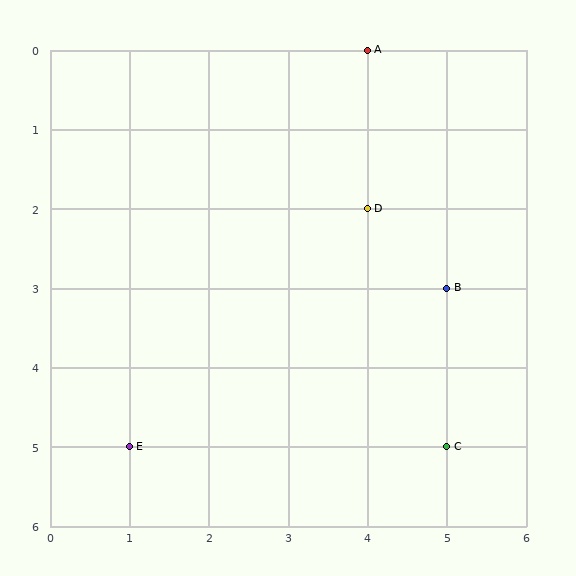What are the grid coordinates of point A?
Point A is at grid coordinates (4, 0).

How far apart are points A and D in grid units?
Points A and D are 2 rows apart.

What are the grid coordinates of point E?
Point E is at grid coordinates (1, 5).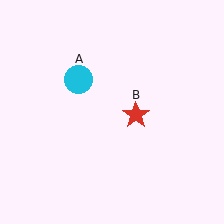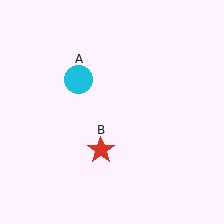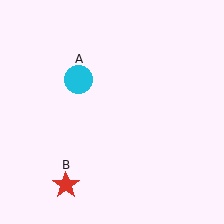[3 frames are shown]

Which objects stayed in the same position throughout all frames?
Cyan circle (object A) remained stationary.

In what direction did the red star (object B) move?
The red star (object B) moved down and to the left.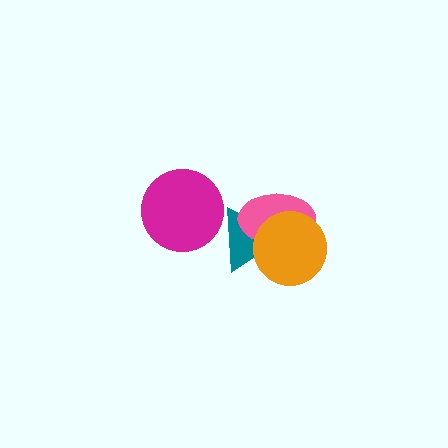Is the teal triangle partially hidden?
Yes, it is partially covered by another shape.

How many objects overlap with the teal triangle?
2 objects overlap with the teal triangle.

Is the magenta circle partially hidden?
No, no other shape covers it.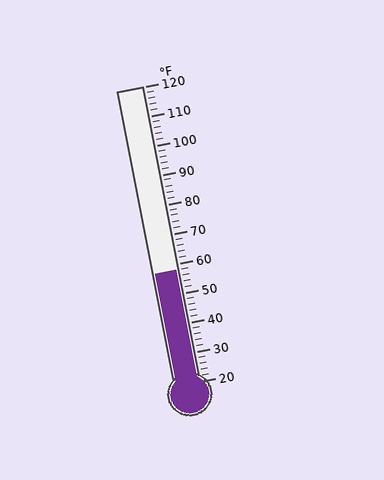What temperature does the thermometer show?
The thermometer shows approximately 58°F.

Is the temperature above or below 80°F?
The temperature is below 80°F.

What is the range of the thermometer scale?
The thermometer scale ranges from 20°F to 120°F.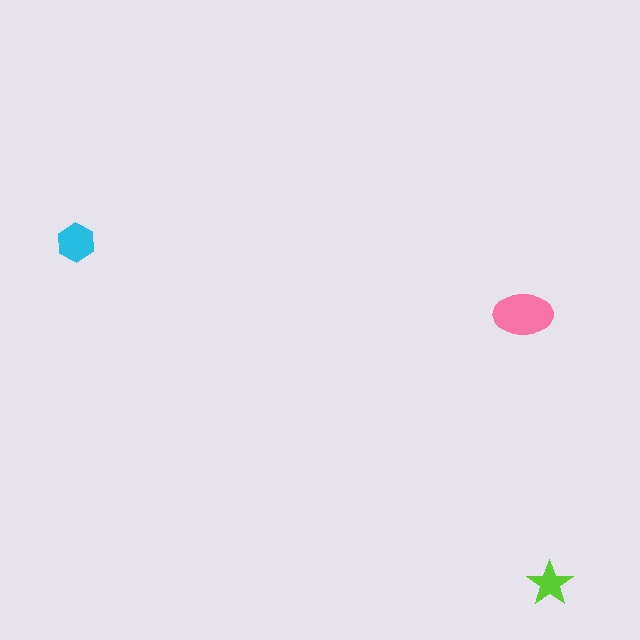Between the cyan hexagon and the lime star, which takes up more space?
The cyan hexagon.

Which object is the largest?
The pink ellipse.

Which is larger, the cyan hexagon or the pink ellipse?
The pink ellipse.